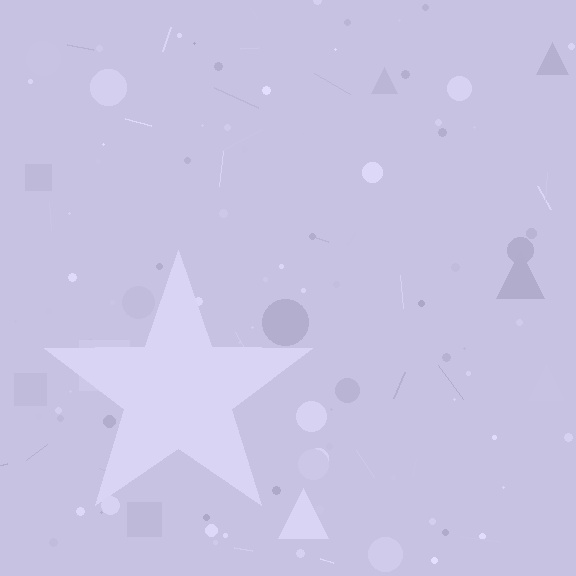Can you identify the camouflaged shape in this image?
The camouflaged shape is a star.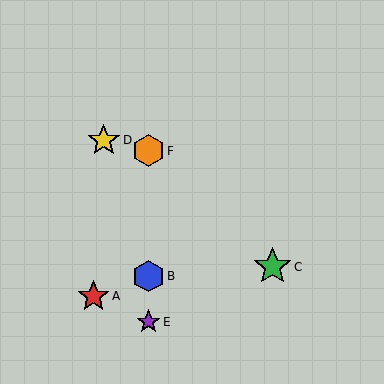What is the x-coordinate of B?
Object B is at x≈148.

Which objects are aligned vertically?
Objects B, E, F are aligned vertically.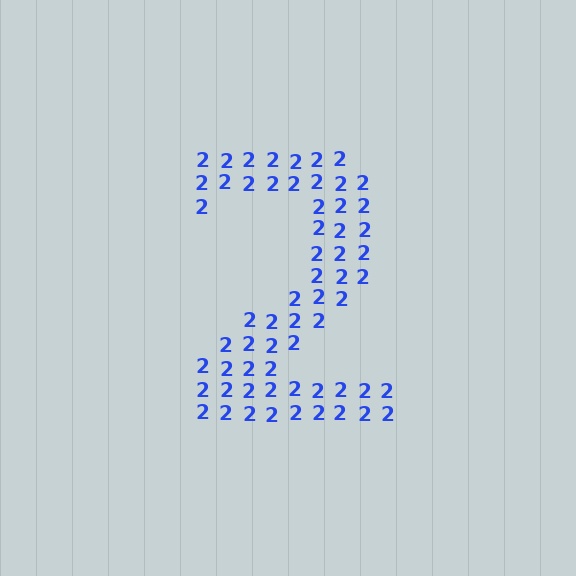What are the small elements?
The small elements are digit 2's.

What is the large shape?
The large shape is the digit 2.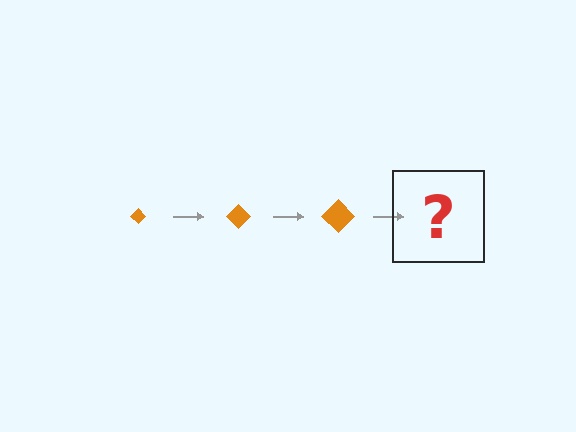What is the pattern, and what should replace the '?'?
The pattern is that the diamond gets progressively larger each step. The '?' should be an orange diamond, larger than the previous one.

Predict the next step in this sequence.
The next step is an orange diamond, larger than the previous one.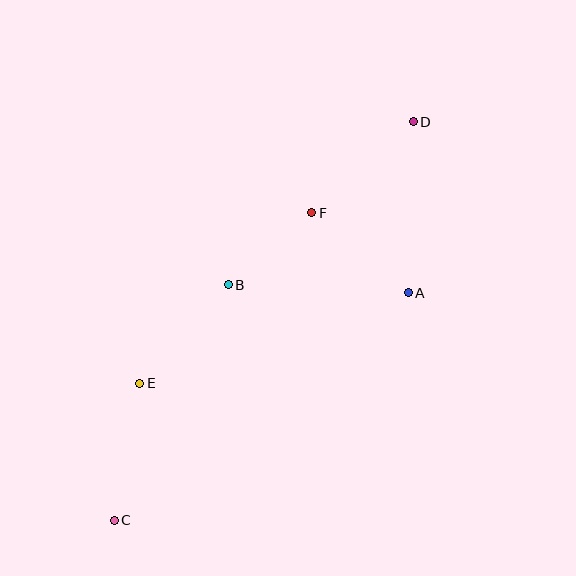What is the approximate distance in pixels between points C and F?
The distance between C and F is approximately 365 pixels.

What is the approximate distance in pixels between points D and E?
The distance between D and E is approximately 378 pixels.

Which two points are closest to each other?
Points B and F are closest to each other.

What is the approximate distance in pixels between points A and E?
The distance between A and E is approximately 283 pixels.